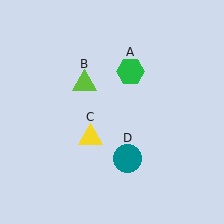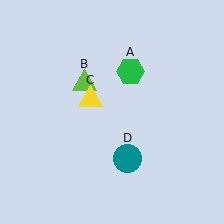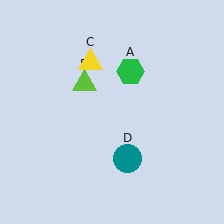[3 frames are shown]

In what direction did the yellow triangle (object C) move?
The yellow triangle (object C) moved up.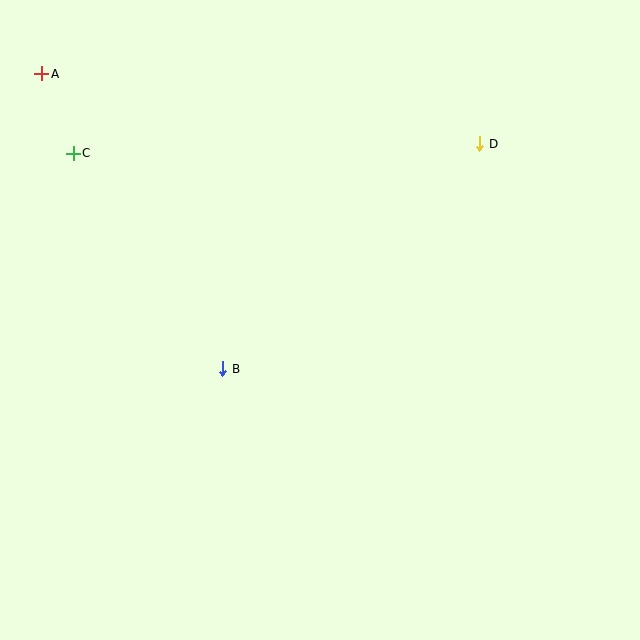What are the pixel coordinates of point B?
Point B is at (223, 369).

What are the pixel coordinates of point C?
Point C is at (73, 153).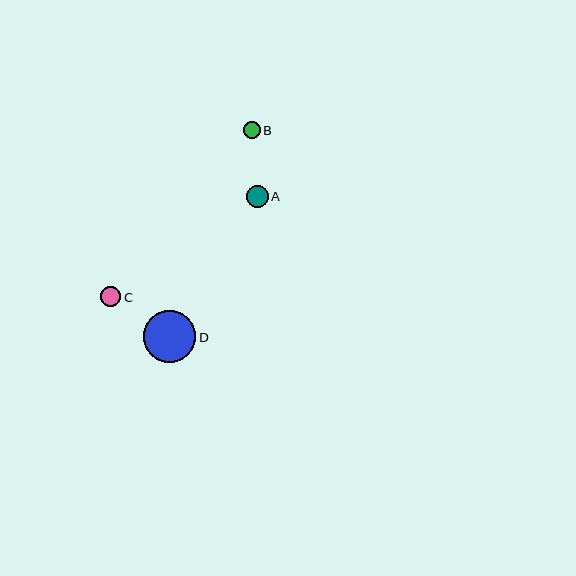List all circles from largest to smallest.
From largest to smallest: D, A, C, B.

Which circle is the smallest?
Circle B is the smallest with a size of approximately 17 pixels.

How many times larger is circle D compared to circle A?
Circle D is approximately 2.4 times the size of circle A.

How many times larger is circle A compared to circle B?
Circle A is approximately 1.3 times the size of circle B.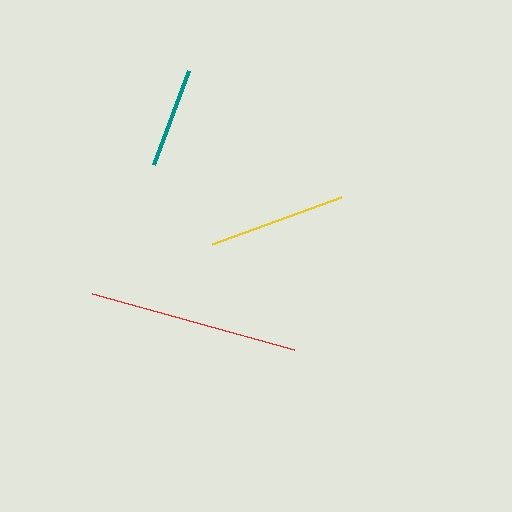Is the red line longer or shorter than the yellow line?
The red line is longer than the yellow line.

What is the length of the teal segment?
The teal segment is approximately 100 pixels long.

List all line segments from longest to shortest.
From longest to shortest: red, yellow, teal.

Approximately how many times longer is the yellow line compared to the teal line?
The yellow line is approximately 1.4 times the length of the teal line.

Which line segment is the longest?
The red line is the longest at approximately 210 pixels.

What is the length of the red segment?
The red segment is approximately 210 pixels long.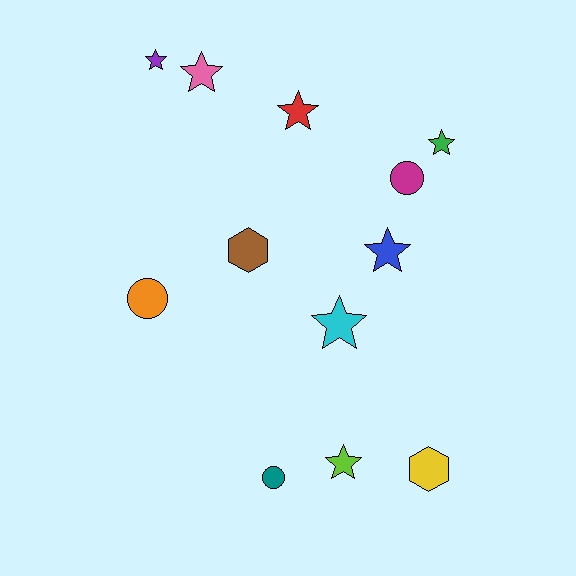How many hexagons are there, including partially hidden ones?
There are 2 hexagons.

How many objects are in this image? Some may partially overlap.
There are 12 objects.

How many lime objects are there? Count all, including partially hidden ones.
There is 1 lime object.